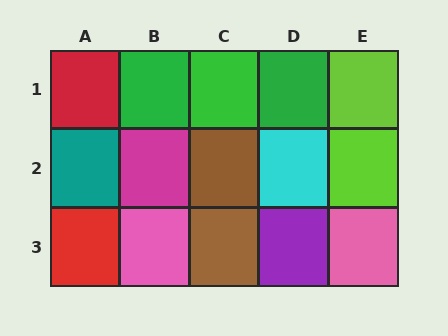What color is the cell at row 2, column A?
Teal.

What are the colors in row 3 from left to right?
Red, pink, brown, purple, pink.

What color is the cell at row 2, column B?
Magenta.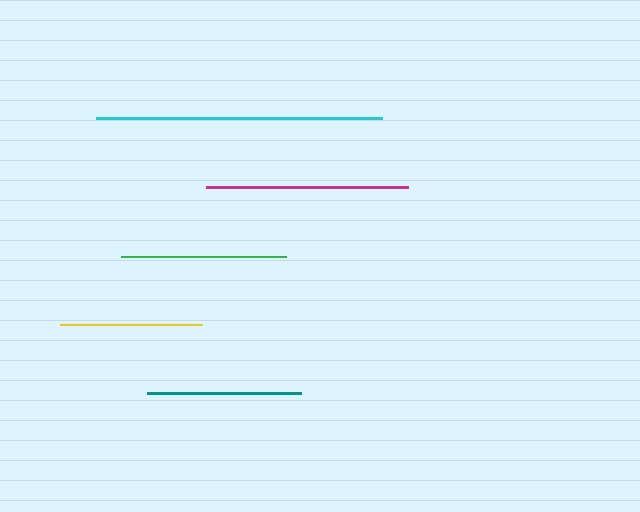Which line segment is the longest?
The cyan line is the longest at approximately 286 pixels.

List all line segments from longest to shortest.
From longest to shortest: cyan, magenta, green, teal, yellow.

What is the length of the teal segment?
The teal segment is approximately 154 pixels long.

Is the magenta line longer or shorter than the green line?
The magenta line is longer than the green line.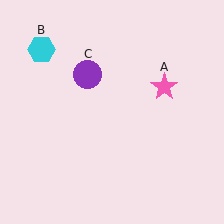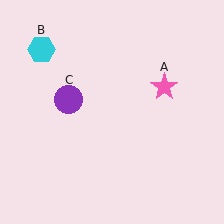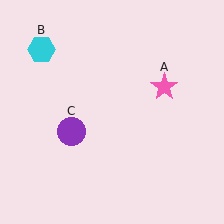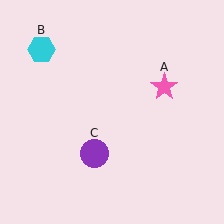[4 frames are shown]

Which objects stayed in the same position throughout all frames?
Pink star (object A) and cyan hexagon (object B) remained stationary.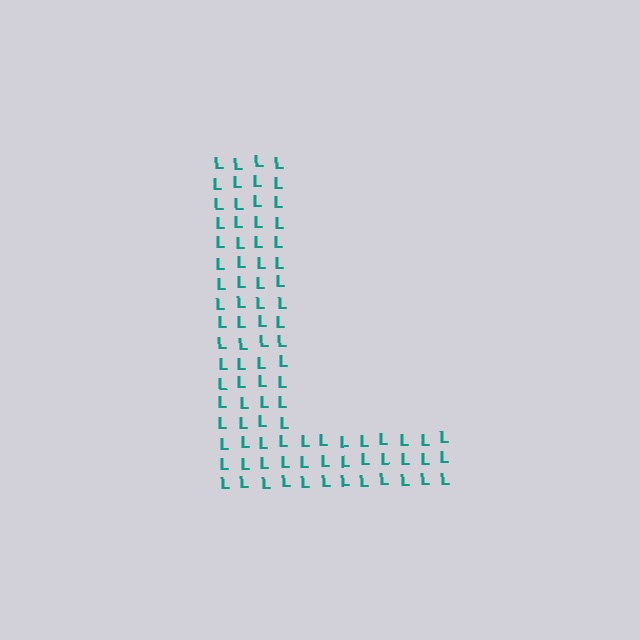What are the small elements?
The small elements are letter L's.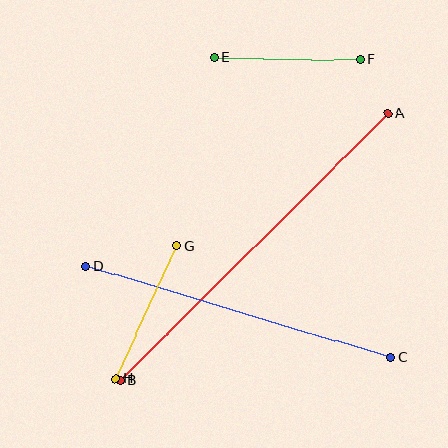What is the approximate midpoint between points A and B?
The midpoint is at approximately (254, 247) pixels.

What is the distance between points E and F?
The distance is approximately 146 pixels.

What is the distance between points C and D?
The distance is approximately 318 pixels.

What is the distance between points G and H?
The distance is approximately 146 pixels.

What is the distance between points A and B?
The distance is approximately 379 pixels.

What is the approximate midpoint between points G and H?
The midpoint is at approximately (146, 312) pixels.